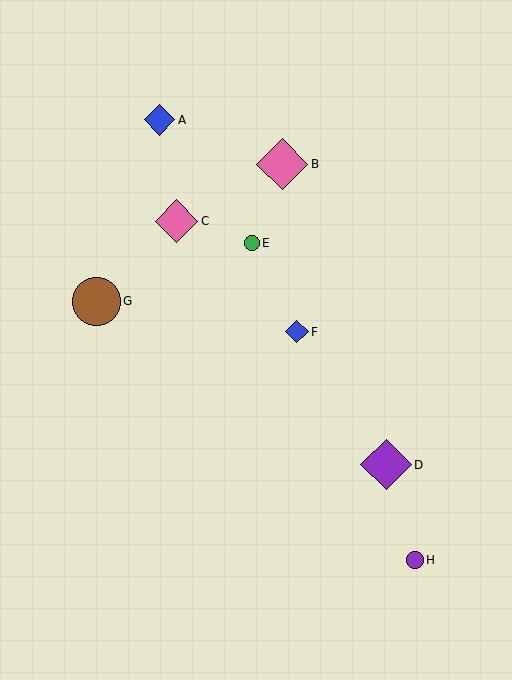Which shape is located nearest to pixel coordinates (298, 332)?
The blue diamond (labeled F) at (297, 332) is nearest to that location.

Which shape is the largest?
The pink diamond (labeled B) is the largest.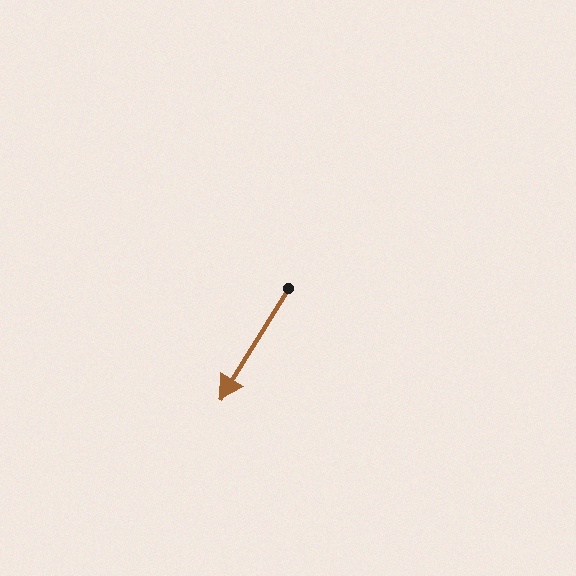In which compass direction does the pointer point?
Southwest.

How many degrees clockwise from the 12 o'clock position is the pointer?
Approximately 212 degrees.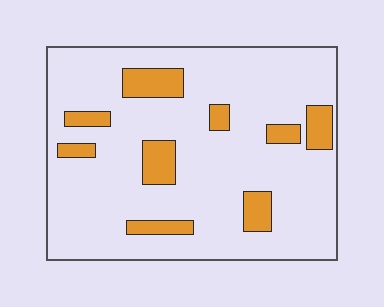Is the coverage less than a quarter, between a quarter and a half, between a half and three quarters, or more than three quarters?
Less than a quarter.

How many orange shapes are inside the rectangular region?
9.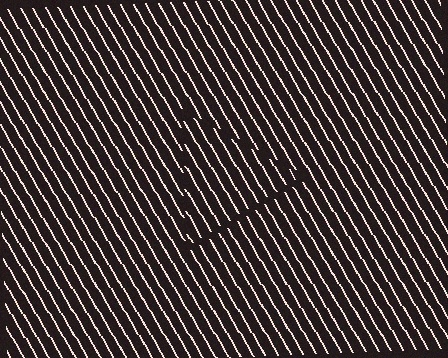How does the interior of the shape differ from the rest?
The interior of the shape contains the same grating, shifted by half a period — the contour is defined by the phase discontinuity where line-ends from the inner and outer gratings abut.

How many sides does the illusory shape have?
3 sides — the line-ends trace a triangle.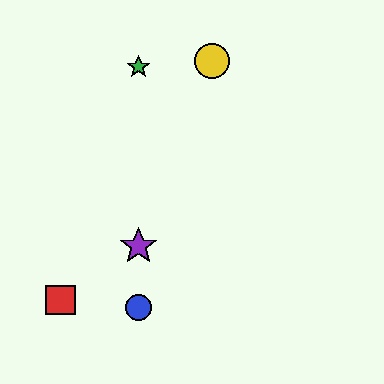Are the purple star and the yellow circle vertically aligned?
No, the purple star is at x≈138 and the yellow circle is at x≈212.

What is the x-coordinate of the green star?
The green star is at x≈138.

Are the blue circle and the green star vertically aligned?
Yes, both are at x≈138.